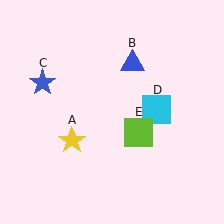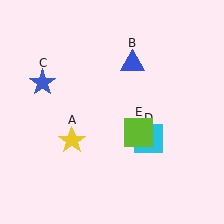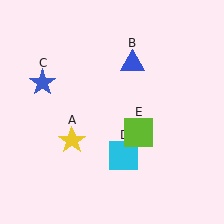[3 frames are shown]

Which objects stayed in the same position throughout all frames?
Yellow star (object A) and blue triangle (object B) and blue star (object C) and lime square (object E) remained stationary.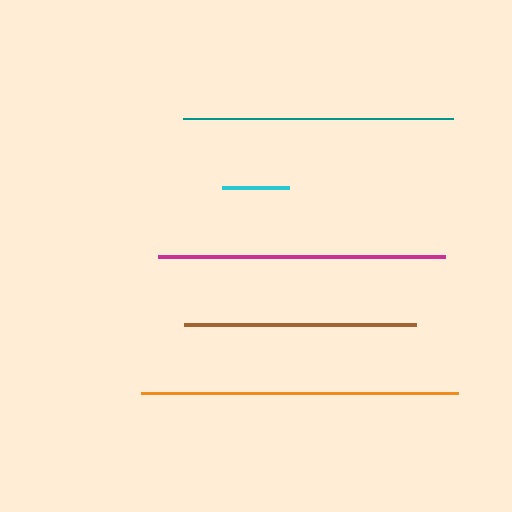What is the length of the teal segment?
The teal segment is approximately 270 pixels long.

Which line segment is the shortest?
The cyan line is the shortest at approximately 67 pixels.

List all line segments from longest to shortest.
From longest to shortest: orange, magenta, teal, brown, cyan.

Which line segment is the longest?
The orange line is the longest at approximately 317 pixels.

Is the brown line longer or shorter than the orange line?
The orange line is longer than the brown line.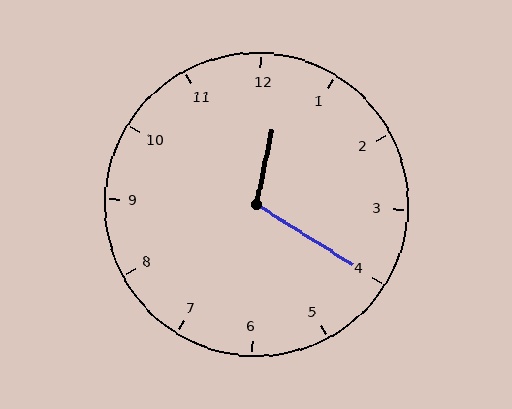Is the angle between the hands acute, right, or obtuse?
It is obtuse.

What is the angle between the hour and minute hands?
Approximately 110 degrees.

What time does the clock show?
12:20.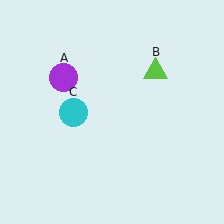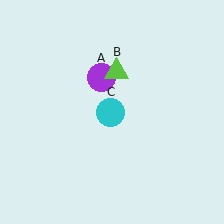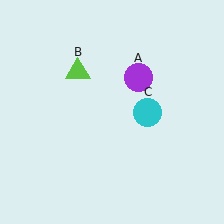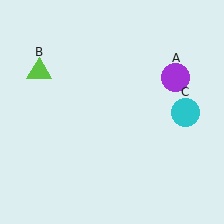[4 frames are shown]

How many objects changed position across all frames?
3 objects changed position: purple circle (object A), lime triangle (object B), cyan circle (object C).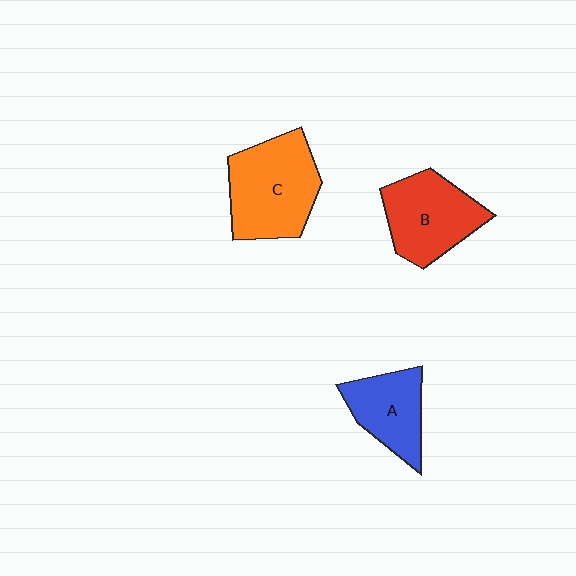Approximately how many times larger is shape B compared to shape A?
Approximately 1.3 times.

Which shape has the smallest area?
Shape A (blue).